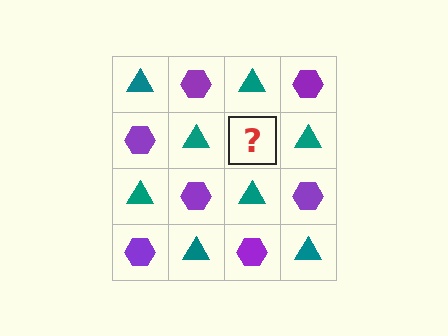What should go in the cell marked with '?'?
The missing cell should contain a purple hexagon.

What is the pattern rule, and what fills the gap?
The rule is that it alternates teal triangle and purple hexagon in a checkerboard pattern. The gap should be filled with a purple hexagon.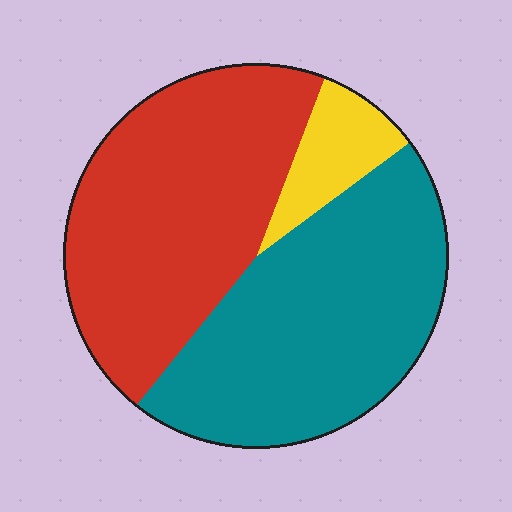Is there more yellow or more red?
Red.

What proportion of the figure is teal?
Teal covers 46% of the figure.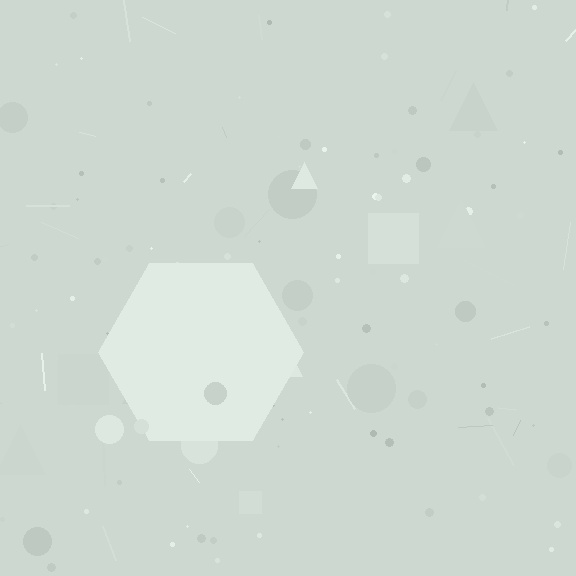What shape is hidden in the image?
A hexagon is hidden in the image.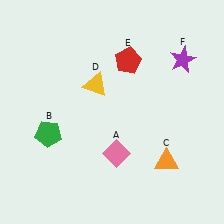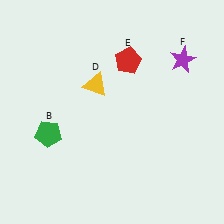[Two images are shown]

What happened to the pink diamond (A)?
The pink diamond (A) was removed in Image 2. It was in the bottom-right area of Image 1.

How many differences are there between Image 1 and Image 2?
There are 2 differences between the two images.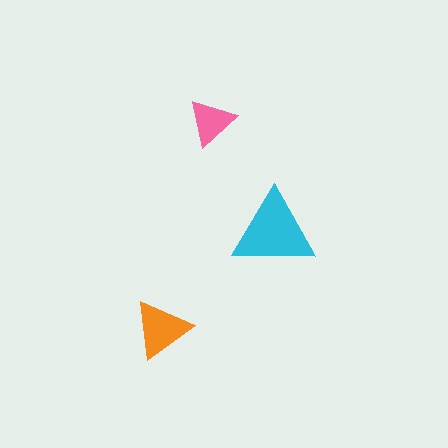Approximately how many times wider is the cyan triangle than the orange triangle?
About 1.5 times wider.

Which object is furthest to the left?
The orange triangle is leftmost.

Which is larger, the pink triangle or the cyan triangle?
The cyan one.